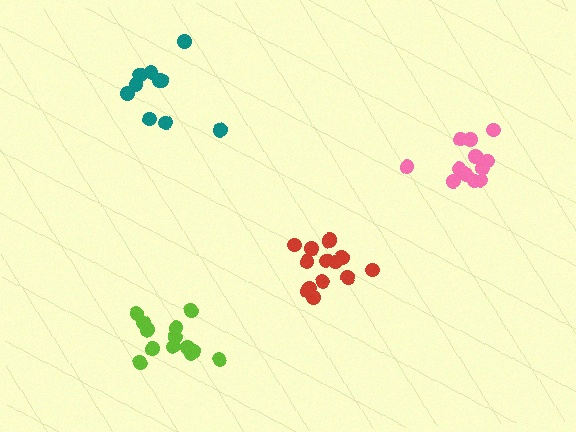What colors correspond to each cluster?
The clusters are colored: red, pink, lime, teal.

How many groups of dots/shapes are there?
There are 4 groups.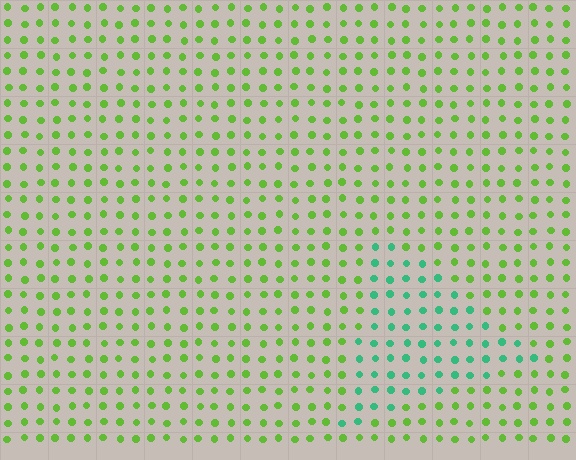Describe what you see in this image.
The image is filled with small lime elements in a uniform arrangement. A triangle-shaped region is visible where the elements are tinted to a slightly different hue, forming a subtle color boundary.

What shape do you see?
I see a triangle.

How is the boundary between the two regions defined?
The boundary is defined purely by a slight shift in hue (about 53 degrees). Spacing, size, and orientation are identical on both sides.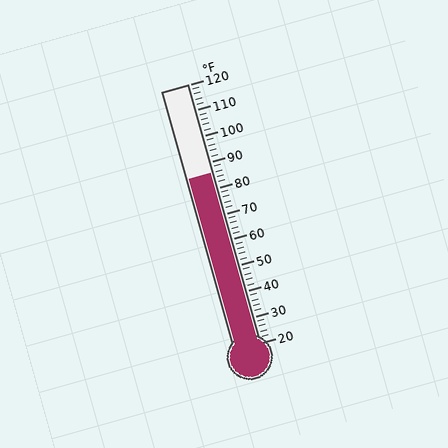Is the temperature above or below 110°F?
The temperature is below 110°F.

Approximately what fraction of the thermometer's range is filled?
The thermometer is filled to approximately 65% of its range.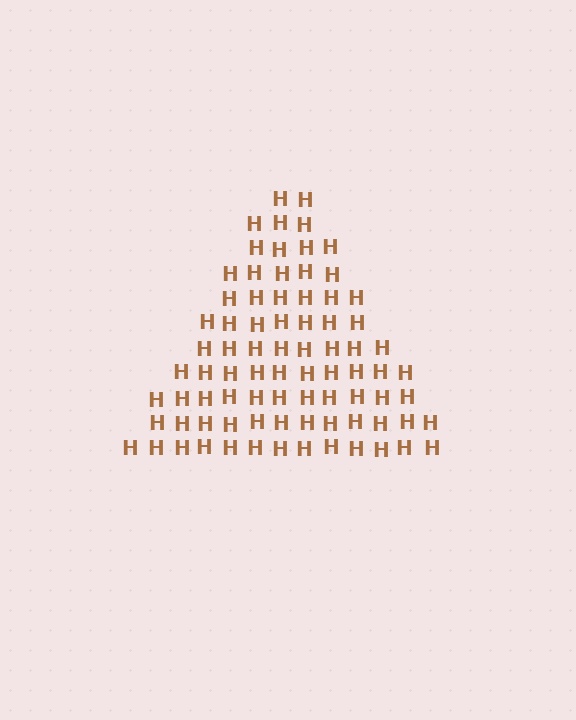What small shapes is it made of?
It is made of small letter H's.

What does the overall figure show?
The overall figure shows a triangle.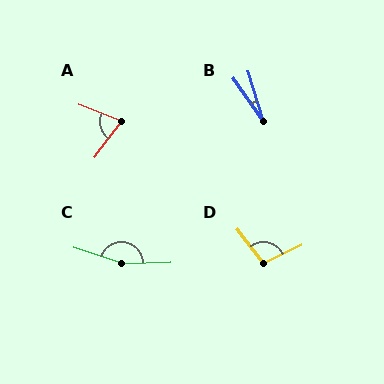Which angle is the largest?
C, at approximately 160 degrees.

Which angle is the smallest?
B, at approximately 19 degrees.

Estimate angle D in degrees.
Approximately 102 degrees.